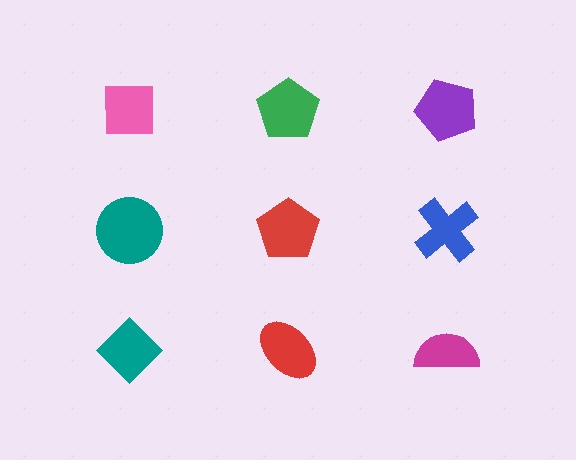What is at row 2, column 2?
A red pentagon.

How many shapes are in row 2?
3 shapes.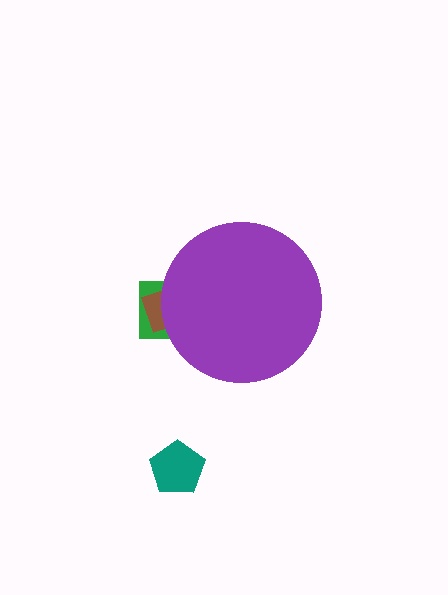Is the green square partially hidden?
Yes, the green square is partially hidden behind the purple circle.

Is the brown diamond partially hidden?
Yes, the brown diamond is partially hidden behind the purple circle.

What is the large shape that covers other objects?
A purple circle.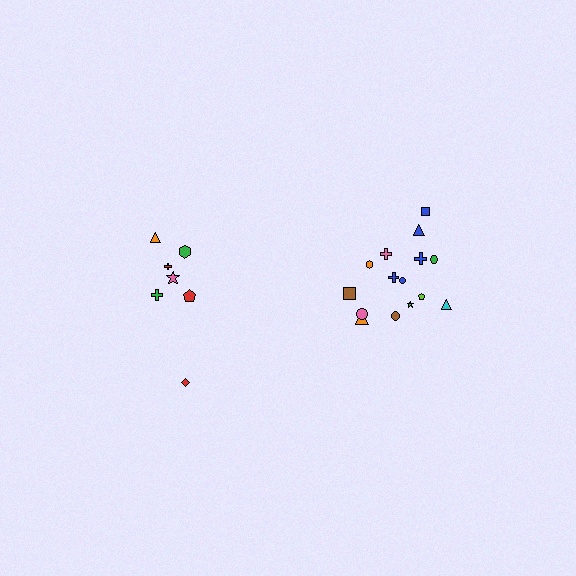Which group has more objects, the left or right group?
The right group.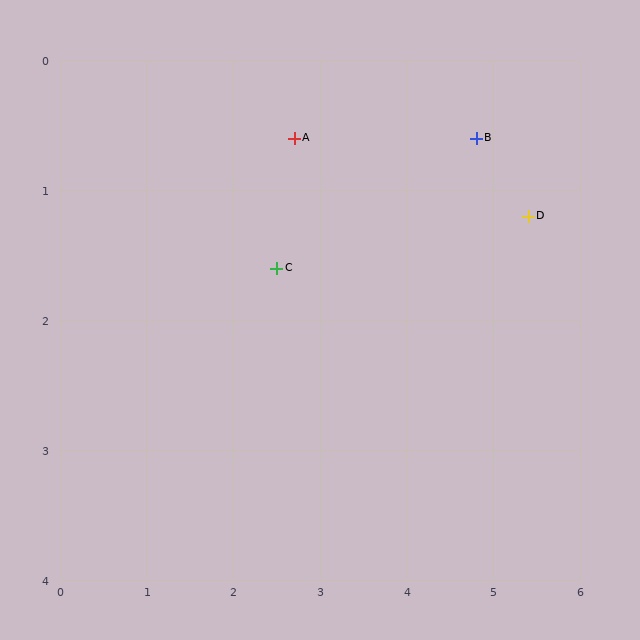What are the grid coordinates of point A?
Point A is at approximately (2.7, 0.6).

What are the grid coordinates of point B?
Point B is at approximately (4.8, 0.6).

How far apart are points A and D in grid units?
Points A and D are about 2.8 grid units apart.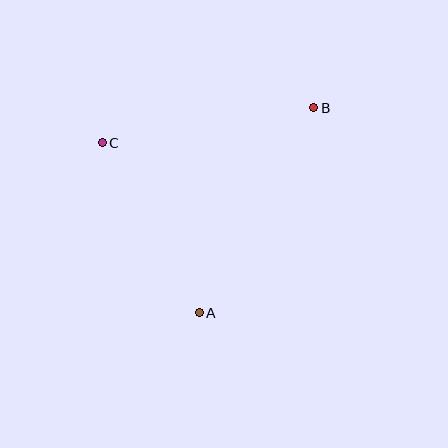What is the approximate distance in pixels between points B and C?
The distance between B and C is approximately 214 pixels.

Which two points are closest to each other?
Points A and C are closest to each other.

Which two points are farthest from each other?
Points A and B are farthest from each other.